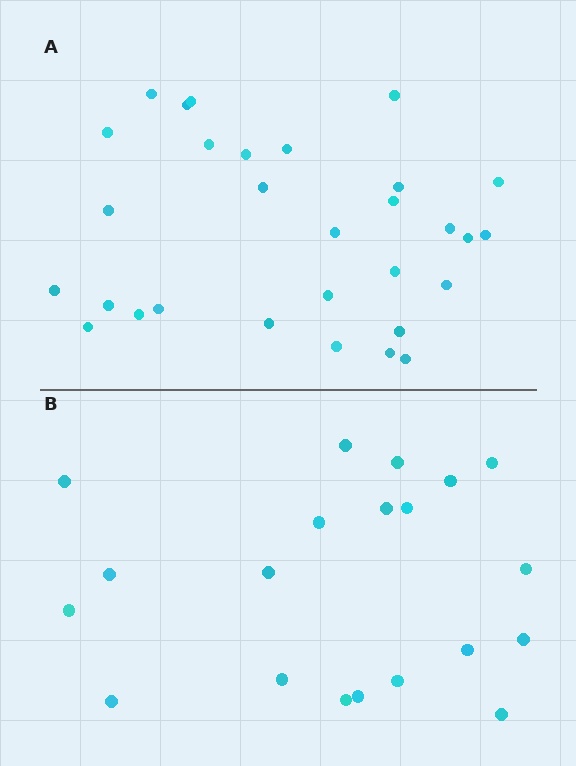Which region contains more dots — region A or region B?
Region A (the top region) has more dots.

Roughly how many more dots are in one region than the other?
Region A has roughly 10 or so more dots than region B.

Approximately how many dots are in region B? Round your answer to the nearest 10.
About 20 dots.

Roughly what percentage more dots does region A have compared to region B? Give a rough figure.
About 50% more.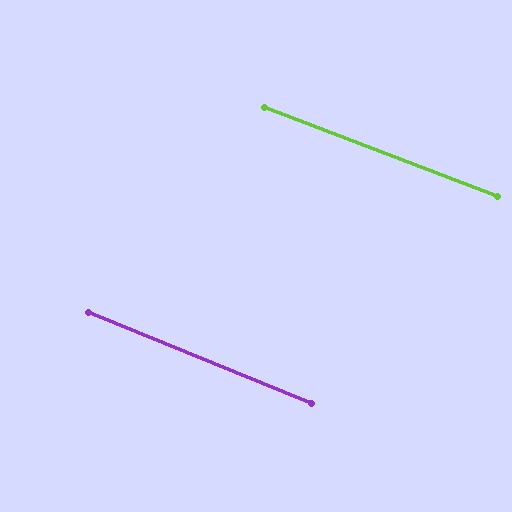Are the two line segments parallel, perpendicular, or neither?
Parallel — their directions differ by only 1.2°.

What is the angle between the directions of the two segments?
Approximately 1 degree.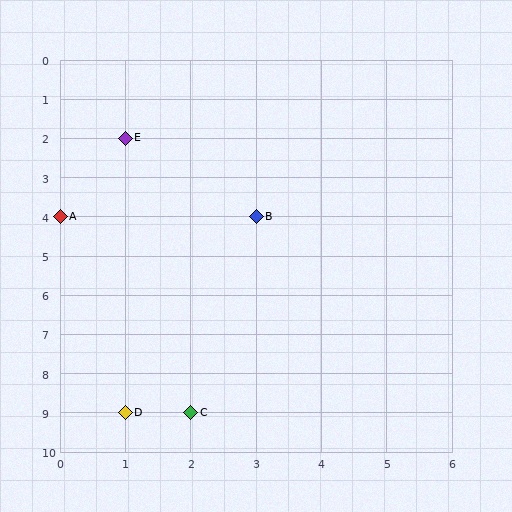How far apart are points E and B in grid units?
Points E and B are 2 columns and 2 rows apart (about 2.8 grid units diagonally).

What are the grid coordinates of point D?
Point D is at grid coordinates (1, 9).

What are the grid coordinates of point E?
Point E is at grid coordinates (1, 2).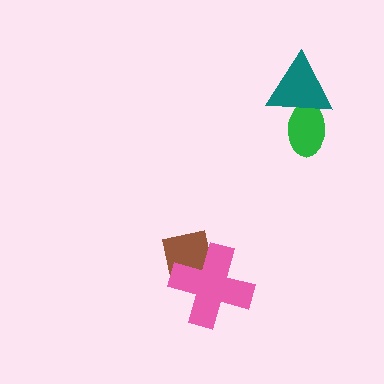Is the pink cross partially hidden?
No, no other shape covers it.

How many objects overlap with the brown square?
1 object overlaps with the brown square.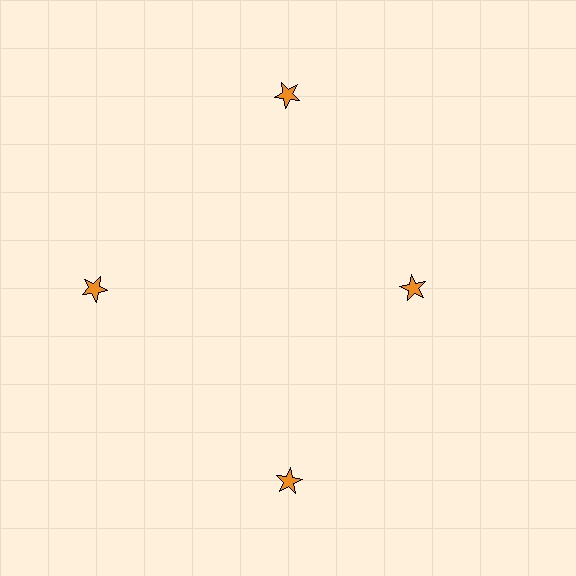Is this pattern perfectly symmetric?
No. The 4 orange stars are arranged in a ring, but one element near the 3 o'clock position is pulled inward toward the center, breaking the 4-fold rotational symmetry.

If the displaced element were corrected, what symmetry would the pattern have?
It would have 4-fold rotational symmetry — the pattern would map onto itself every 90 degrees.